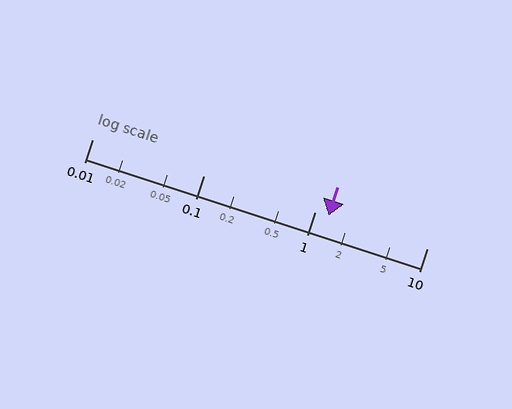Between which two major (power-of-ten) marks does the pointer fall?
The pointer is between 1 and 10.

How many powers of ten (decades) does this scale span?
The scale spans 3 decades, from 0.01 to 10.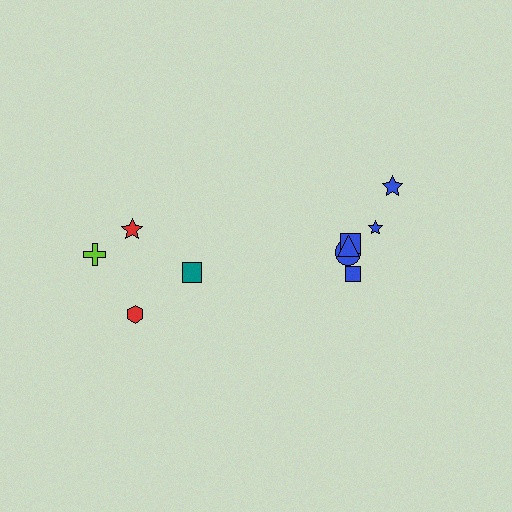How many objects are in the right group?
There are 6 objects.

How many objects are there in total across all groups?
There are 10 objects.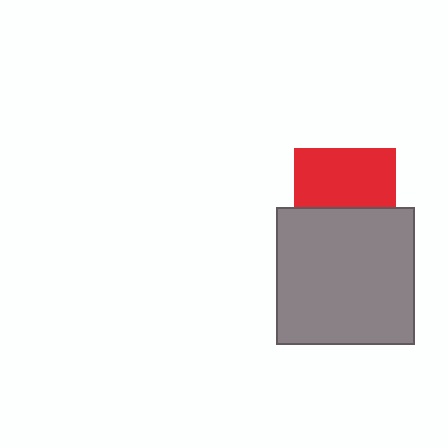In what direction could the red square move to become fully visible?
The red square could move up. That would shift it out from behind the gray square entirely.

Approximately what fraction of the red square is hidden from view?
Roughly 41% of the red square is hidden behind the gray square.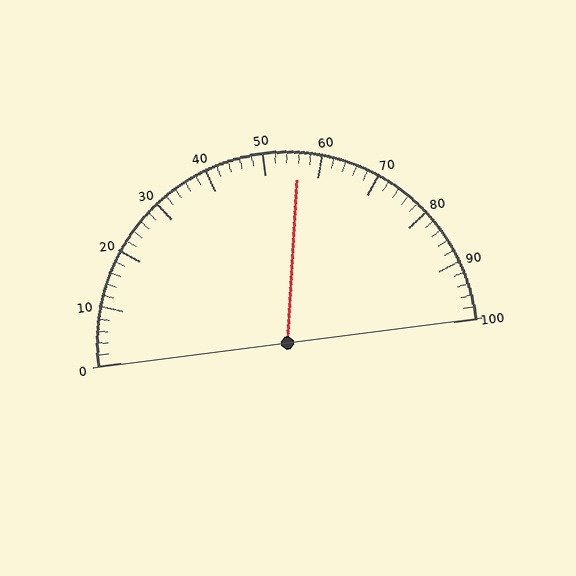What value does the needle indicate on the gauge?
The needle indicates approximately 56.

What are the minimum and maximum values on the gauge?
The gauge ranges from 0 to 100.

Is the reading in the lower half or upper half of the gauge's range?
The reading is in the upper half of the range (0 to 100).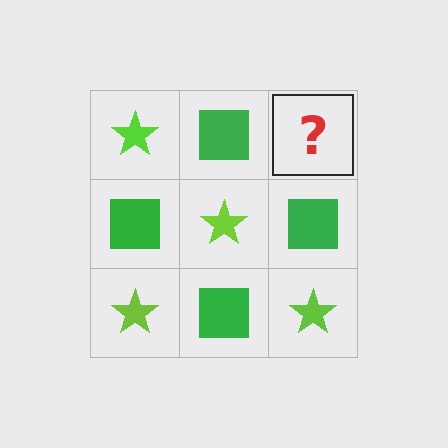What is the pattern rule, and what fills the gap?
The rule is that it alternates lime star and green square in a checkerboard pattern. The gap should be filled with a lime star.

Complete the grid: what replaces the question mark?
The question mark should be replaced with a lime star.